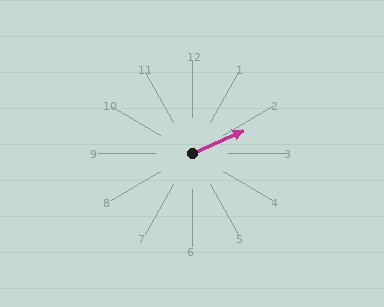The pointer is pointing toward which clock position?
Roughly 2 o'clock.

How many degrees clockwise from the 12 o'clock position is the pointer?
Approximately 66 degrees.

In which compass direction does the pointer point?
Northeast.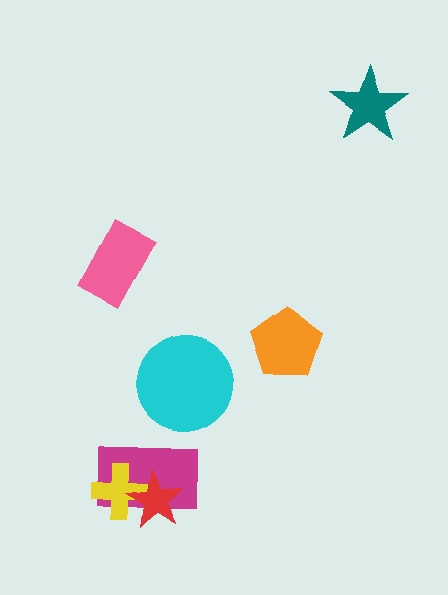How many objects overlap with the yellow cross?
2 objects overlap with the yellow cross.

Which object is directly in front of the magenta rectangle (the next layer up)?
The yellow cross is directly in front of the magenta rectangle.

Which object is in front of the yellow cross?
The red star is in front of the yellow cross.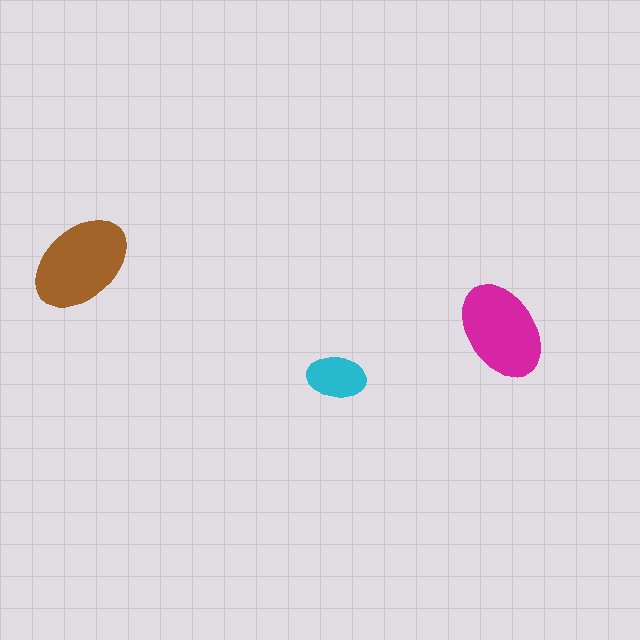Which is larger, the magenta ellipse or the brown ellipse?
The brown one.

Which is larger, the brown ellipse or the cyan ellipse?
The brown one.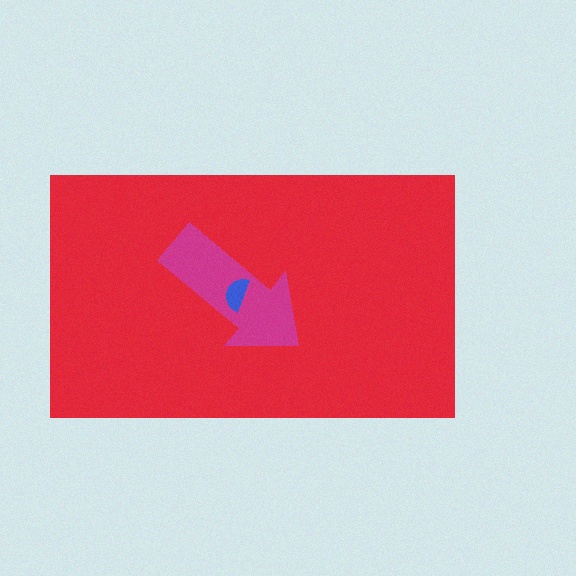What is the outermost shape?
The red rectangle.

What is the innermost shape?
The blue semicircle.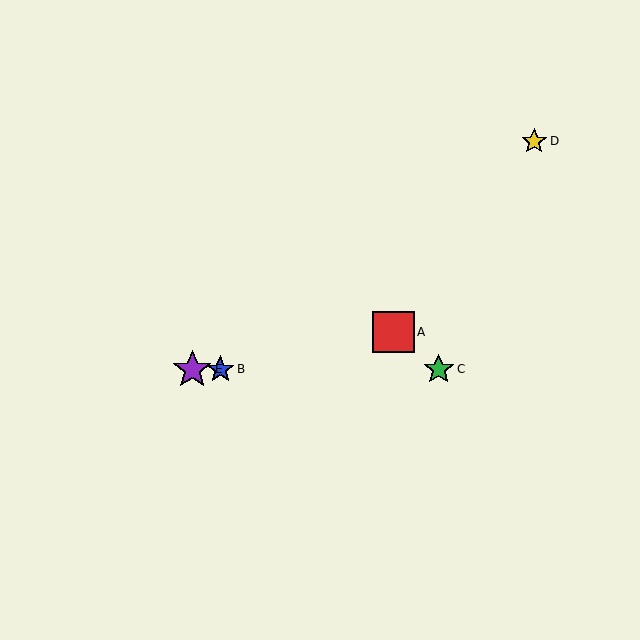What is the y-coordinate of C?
Object C is at y≈370.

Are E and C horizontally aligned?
Yes, both are at y≈370.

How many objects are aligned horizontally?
3 objects (B, C, E) are aligned horizontally.